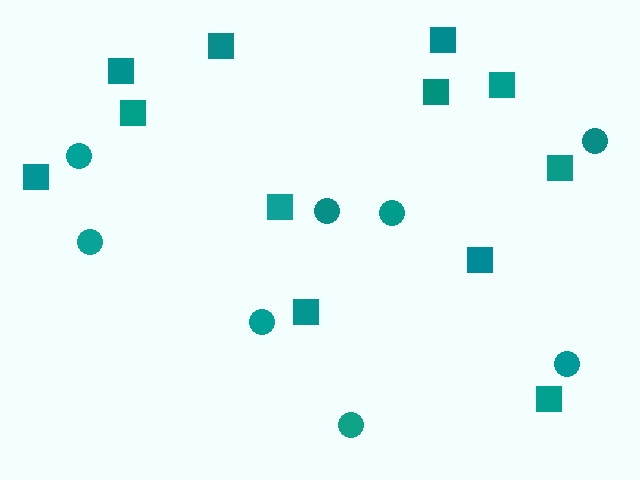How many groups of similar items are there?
There are 2 groups: one group of circles (8) and one group of squares (12).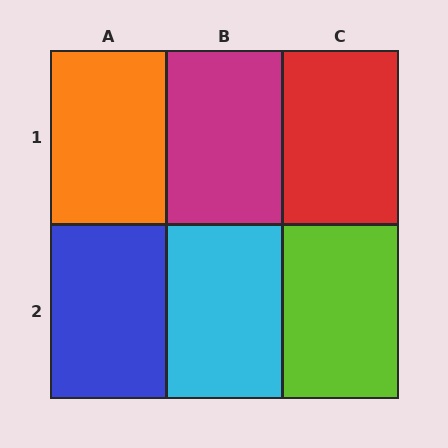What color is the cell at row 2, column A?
Blue.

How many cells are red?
1 cell is red.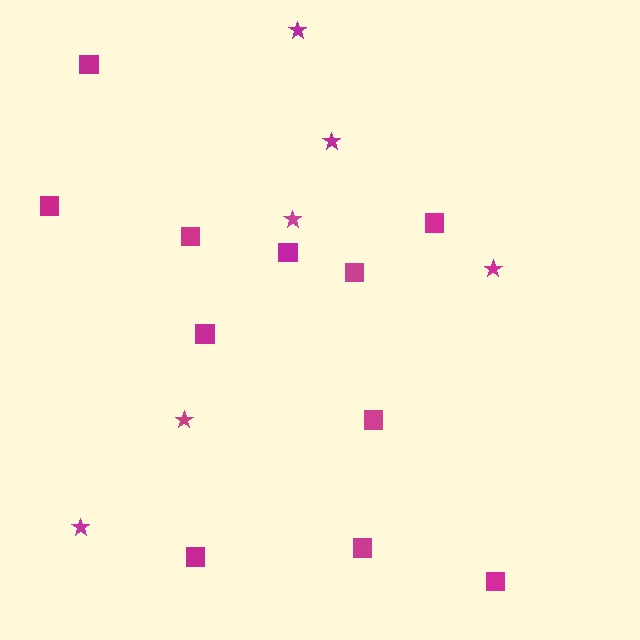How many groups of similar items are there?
There are 2 groups: one group of squares (11) and one group of stars (6).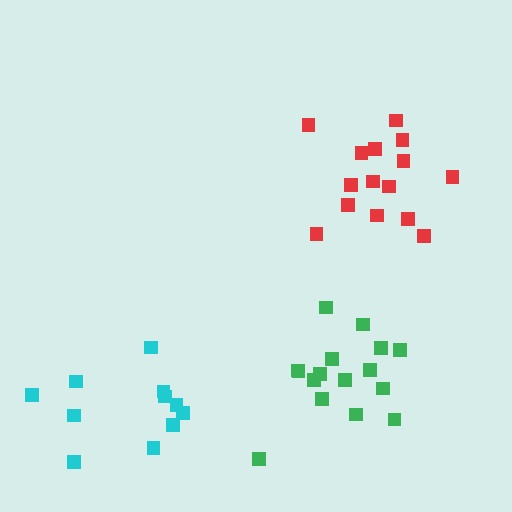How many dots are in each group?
Group 1: 15 dots, Group 2: 11 dots, Group 3: 16 dots (42 total).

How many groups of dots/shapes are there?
There are 3 groups.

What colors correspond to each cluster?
The clusters are colored: red, cyan, green.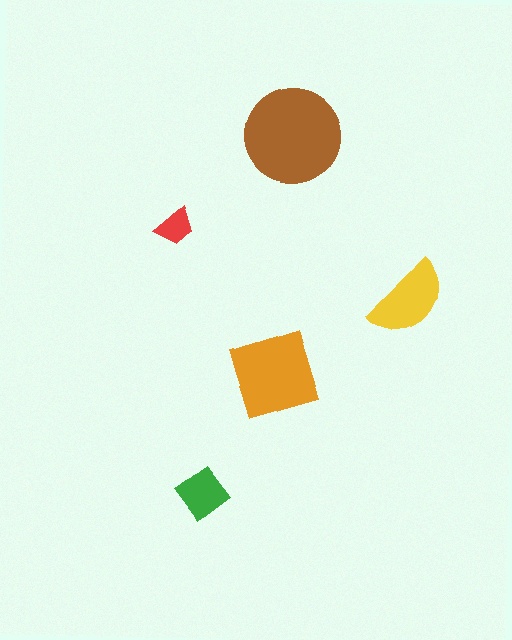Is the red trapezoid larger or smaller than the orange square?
Smaller.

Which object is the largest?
The brown circle.